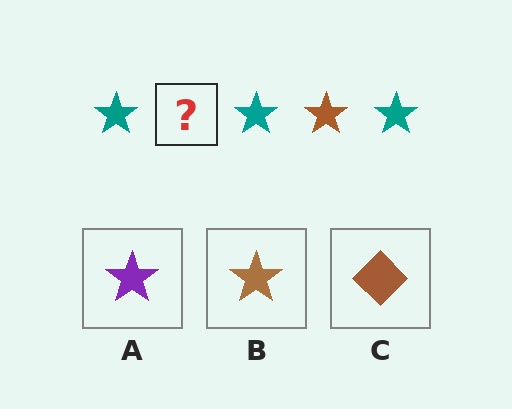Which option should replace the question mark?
Option B.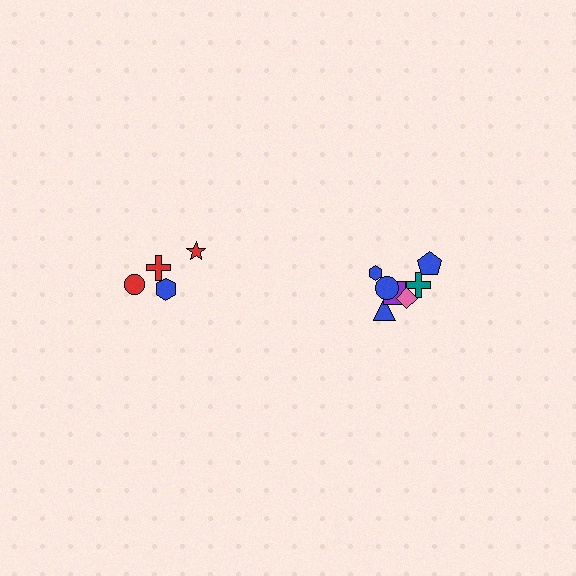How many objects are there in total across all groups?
There are 11 objects.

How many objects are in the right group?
There are 7 objects.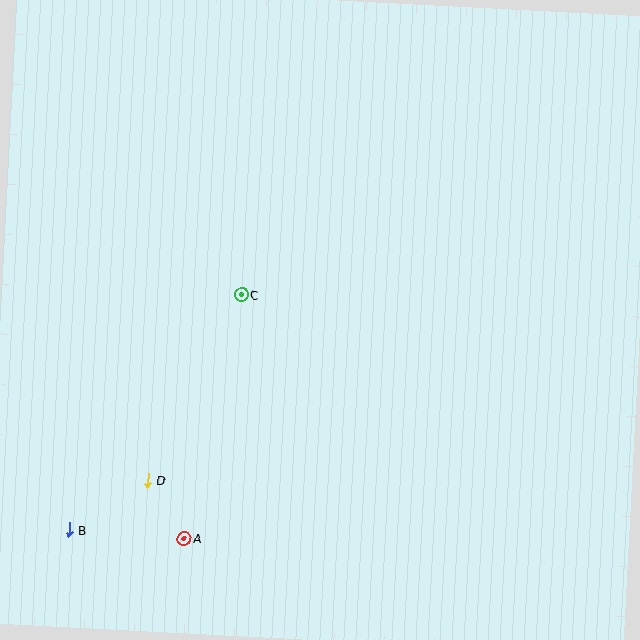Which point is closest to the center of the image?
Point C at (241, 294) is closest to the center.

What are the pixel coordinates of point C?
Point C is at (241, 294).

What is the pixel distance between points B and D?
The distance between B and D is 93 pixels.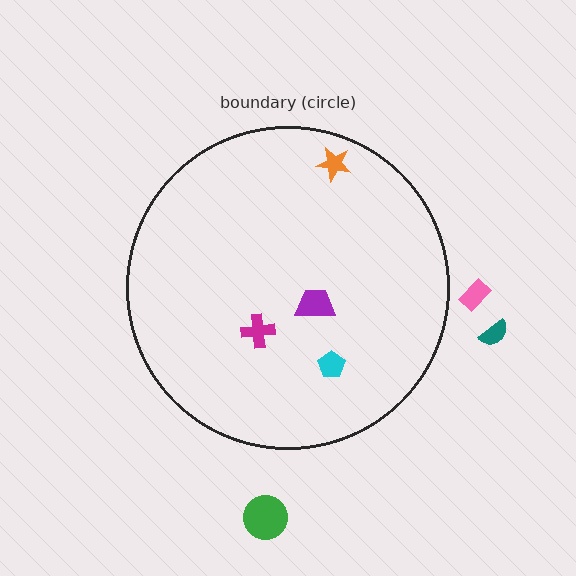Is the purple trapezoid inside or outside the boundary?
Inside.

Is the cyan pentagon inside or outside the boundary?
Inside.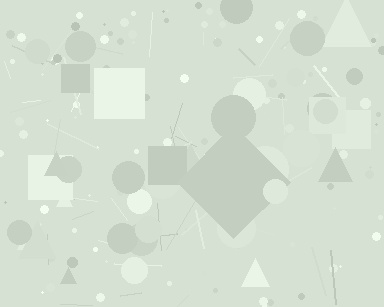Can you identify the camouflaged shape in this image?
The camouflaged shape is a diamond.